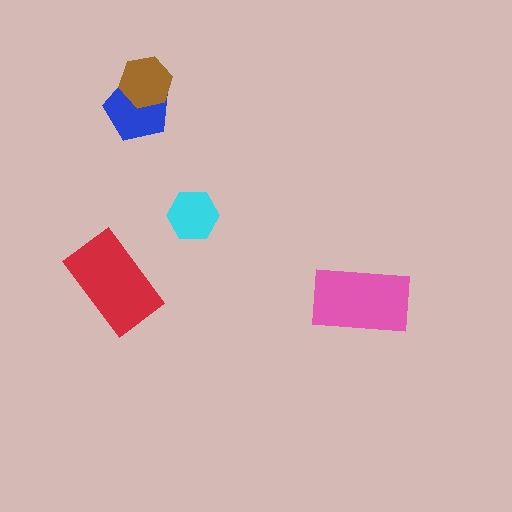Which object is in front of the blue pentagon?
The brown hexagon is in front of the blue pentagon.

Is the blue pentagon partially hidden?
Yes, it is partially covered by another shape.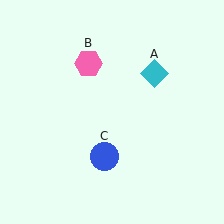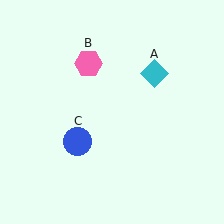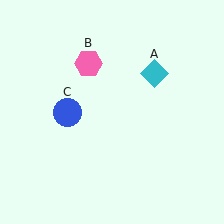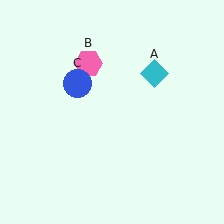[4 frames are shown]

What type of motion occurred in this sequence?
The blue circle (object C) rotated clockwise around the center of the scene.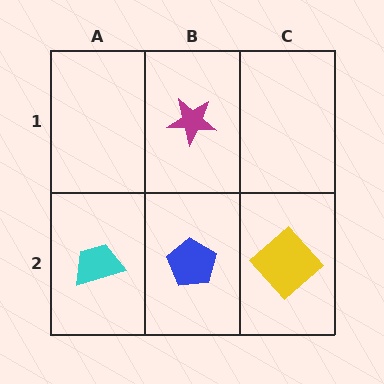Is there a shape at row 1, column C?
No, that cell is empty.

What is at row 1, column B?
A magenta star.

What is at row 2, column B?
A blue pentagon.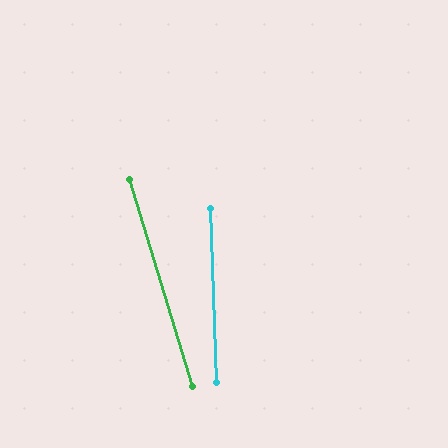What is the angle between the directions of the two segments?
Approximately 15 degrees.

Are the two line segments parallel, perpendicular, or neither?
Neither parallel nor perpendicular — they differ by about 15°.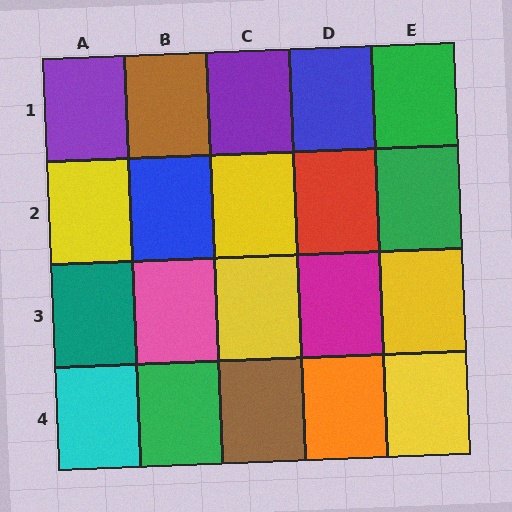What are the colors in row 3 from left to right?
Teal, pink, yellow, magenta, yellow.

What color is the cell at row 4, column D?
Orange.